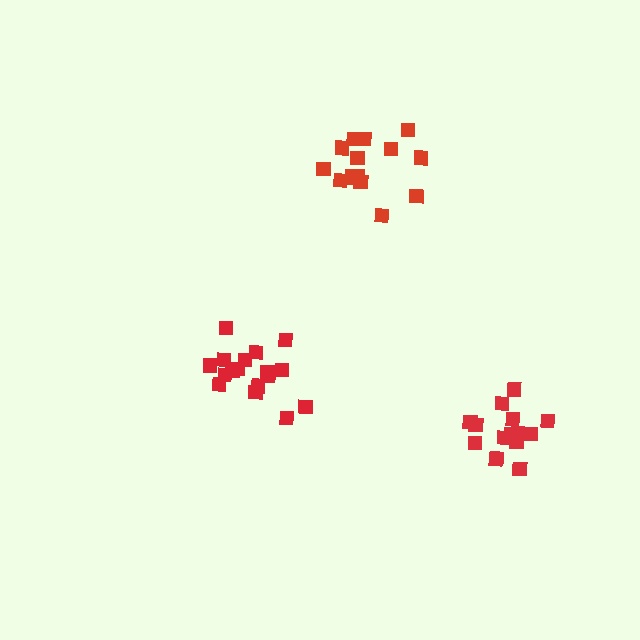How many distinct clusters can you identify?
There are 3 distinct clusters.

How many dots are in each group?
Group 1: 15 dots, Group 2: 17 dots, Group 3: 15 dots (47 total).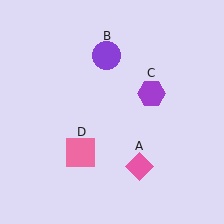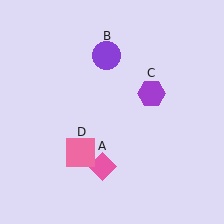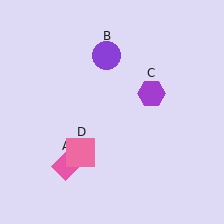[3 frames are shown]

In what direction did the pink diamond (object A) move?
The pink diamond (object A) moved left.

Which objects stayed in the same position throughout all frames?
Purple circle (object B) and purple hexagon (object C) and pink square (object D) remained stationary.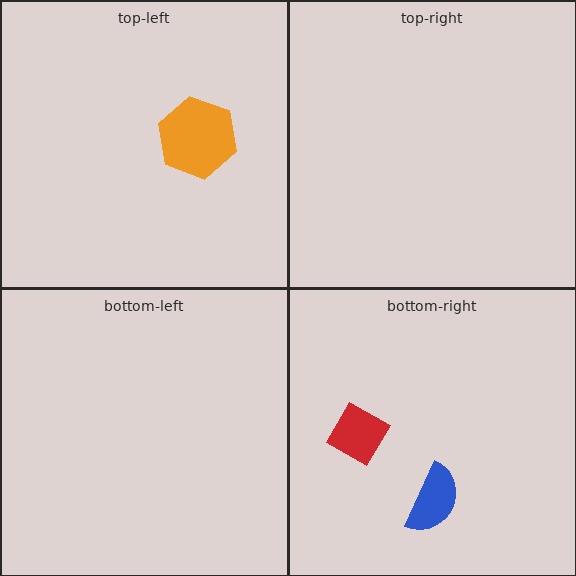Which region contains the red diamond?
The bottom-right region.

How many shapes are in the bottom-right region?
2.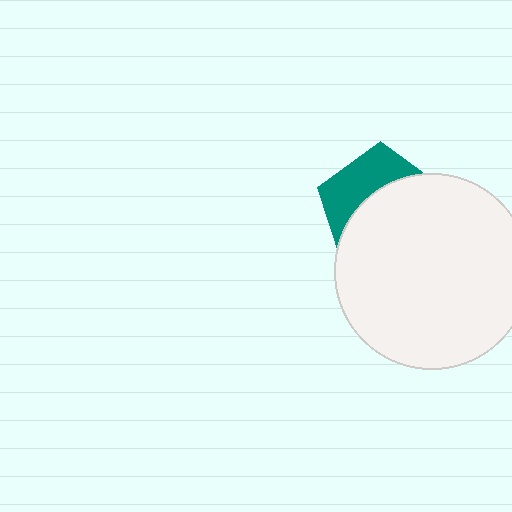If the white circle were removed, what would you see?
You would see the complete teal pentagon.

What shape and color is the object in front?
The object in front is a white circle.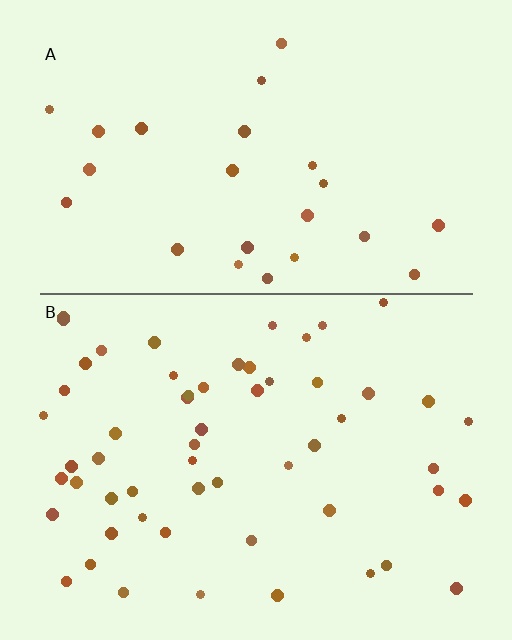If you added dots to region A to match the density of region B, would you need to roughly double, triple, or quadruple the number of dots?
Approximately double.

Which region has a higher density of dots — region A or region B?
B (the bottom).